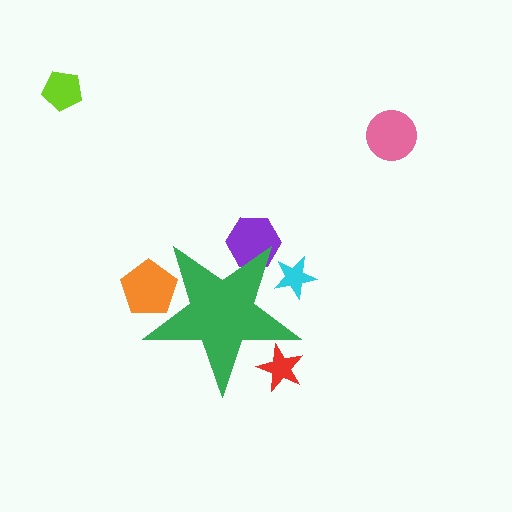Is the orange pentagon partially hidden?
Yes, the orange pentagon is partially hidden behind the green star.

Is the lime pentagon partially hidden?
No, the lime pentagon is fully visible.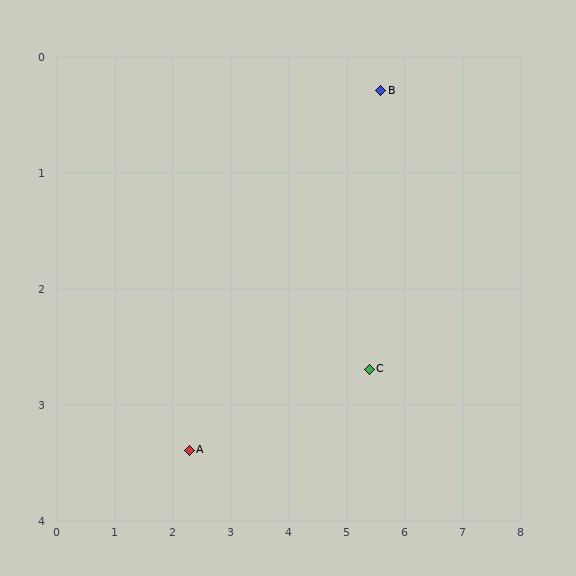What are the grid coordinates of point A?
Point A is at approximately (2.3, 3.4).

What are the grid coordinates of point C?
Point C is at approximately (5.4, 2.7).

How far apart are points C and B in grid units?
Points C and B are about 2.4 grid units apart.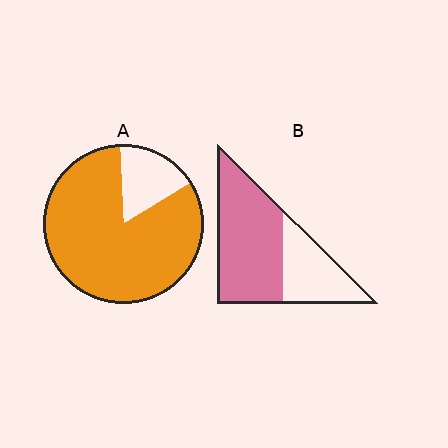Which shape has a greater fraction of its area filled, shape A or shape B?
Shape A.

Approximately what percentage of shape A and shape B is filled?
A is approximately 85% and B is approximately 65%.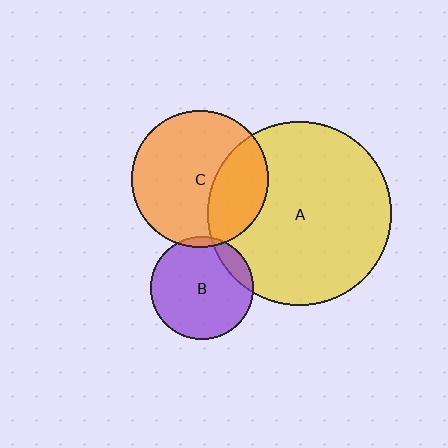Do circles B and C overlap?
Yes.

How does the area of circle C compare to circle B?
Approximately 1.8 times.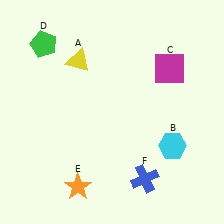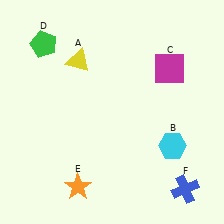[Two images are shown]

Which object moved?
The blue cross (F) moved right.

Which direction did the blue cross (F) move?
The blue cross (F) moved right.